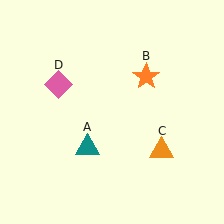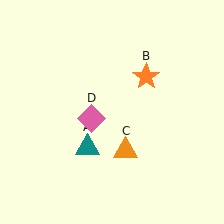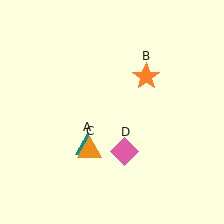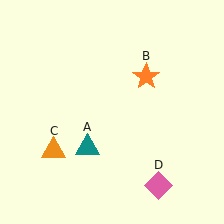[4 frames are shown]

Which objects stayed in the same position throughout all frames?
Teal triangle (object A) and orange star (object B) remained stationary.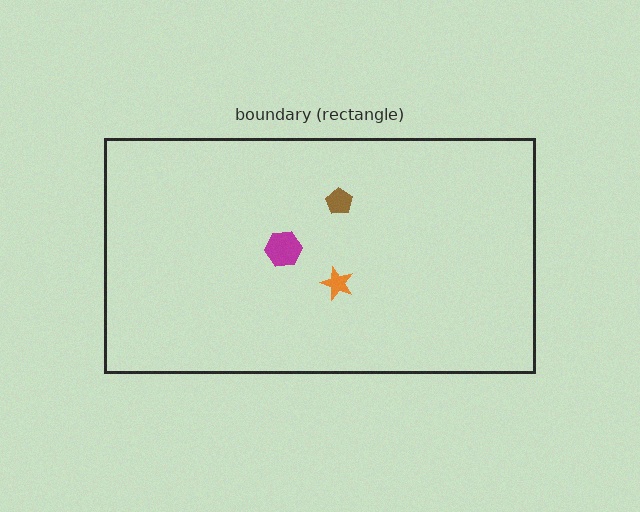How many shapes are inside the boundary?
3 inside, 0 outside.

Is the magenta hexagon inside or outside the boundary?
Inside.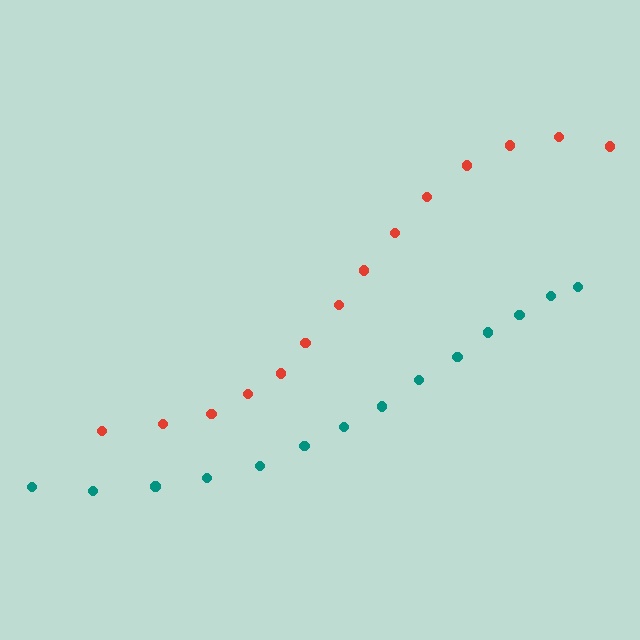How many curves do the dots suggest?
There are 2 distinct paths.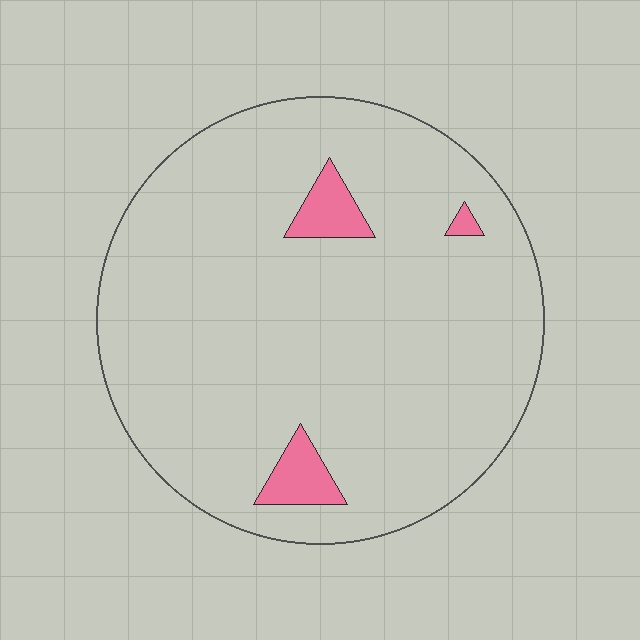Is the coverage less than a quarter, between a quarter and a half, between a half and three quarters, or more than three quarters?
Less than a quarter.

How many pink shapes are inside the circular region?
3.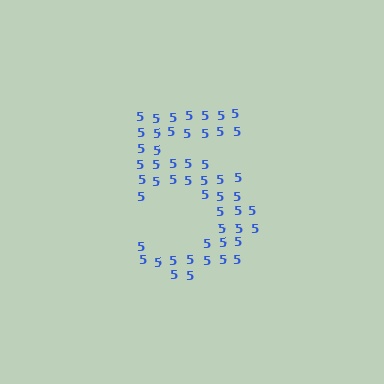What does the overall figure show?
The overall figure shows the digit 5.